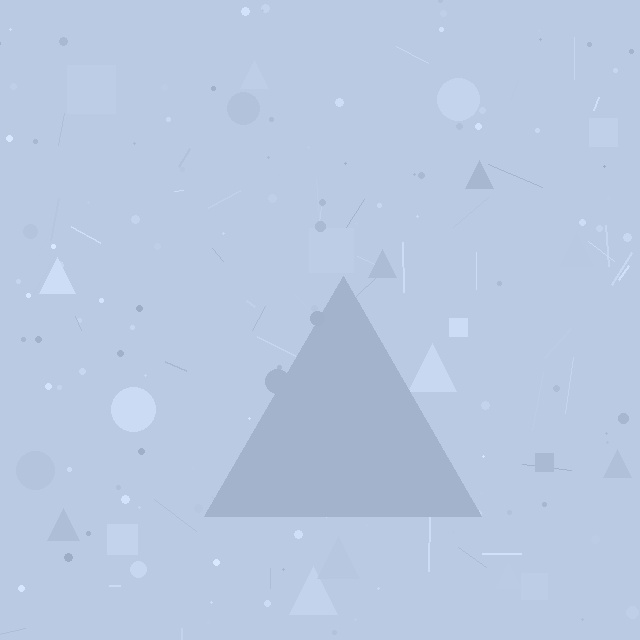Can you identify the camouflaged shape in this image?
The camouflaged shape is a triangle.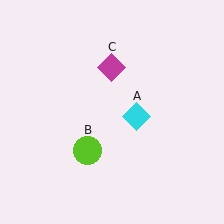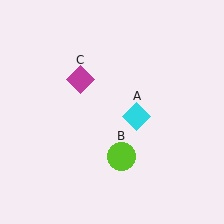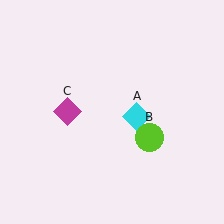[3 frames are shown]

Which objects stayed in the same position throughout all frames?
Cyan diamond (object A) remained stationary.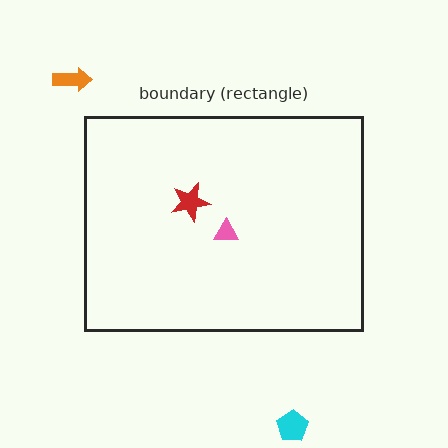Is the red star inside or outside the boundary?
Inside.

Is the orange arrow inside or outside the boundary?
Outside.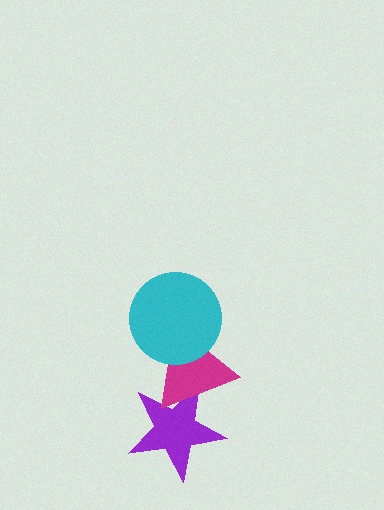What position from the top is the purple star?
The purple star is 3rd from the top.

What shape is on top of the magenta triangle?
The cyan circle is on top of the magenta triangle.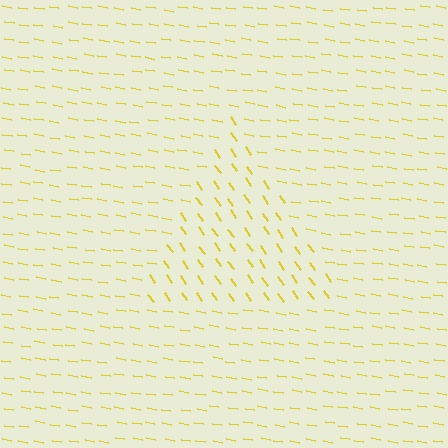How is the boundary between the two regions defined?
The boundary is defined purely by a change in line orientation (approximately 45 degrees difference). All lines are the same color and thickness.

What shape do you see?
I see a triangle.